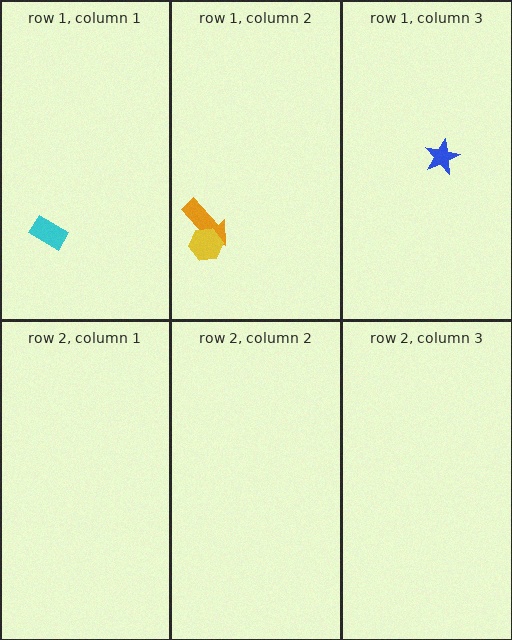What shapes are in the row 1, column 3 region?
The blue star.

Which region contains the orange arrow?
The row 1, column 2 region.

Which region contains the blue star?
The row 1, column 3 region.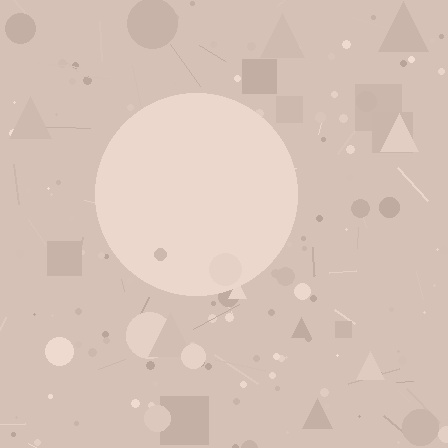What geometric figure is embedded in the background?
A circle is embedded in the background.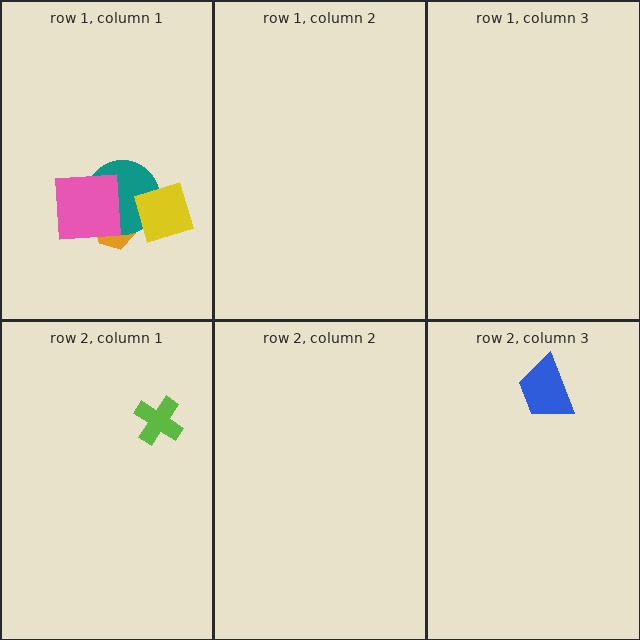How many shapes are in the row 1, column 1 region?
4.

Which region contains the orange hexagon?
The row 1, column 1 region.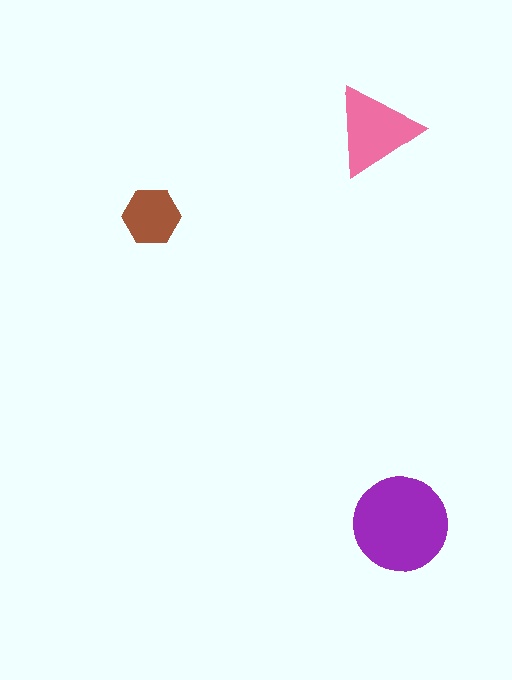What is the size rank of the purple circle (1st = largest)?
1st.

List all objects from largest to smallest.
The purple circle, the pink triangle, the brown hexagon.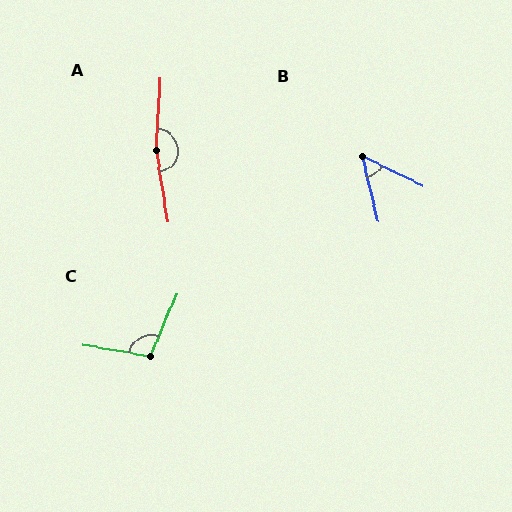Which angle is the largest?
A, at approximately 168 degrees.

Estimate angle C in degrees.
Approximately 103 degrees.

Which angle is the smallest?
B, at approximately 51 degrees.